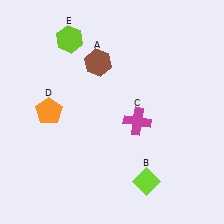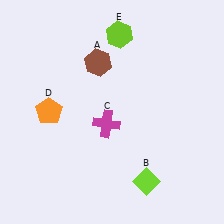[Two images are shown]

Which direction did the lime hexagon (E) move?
The lime hexagon (E) moved right.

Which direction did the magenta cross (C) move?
The magenta cross (C) moved left.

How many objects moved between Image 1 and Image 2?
2 objects moved between the two images.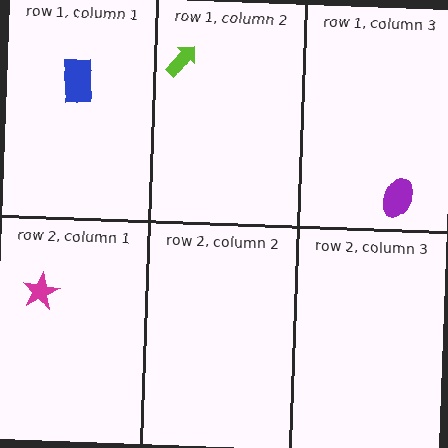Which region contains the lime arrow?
The row 1, column 2 region.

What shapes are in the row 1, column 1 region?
The blue rectangle.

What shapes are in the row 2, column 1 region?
The magenta star.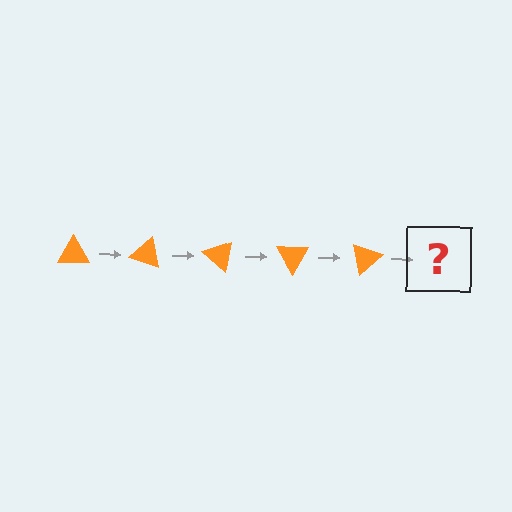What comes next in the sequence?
The next element should be an orange triangle rotated 100 degrees.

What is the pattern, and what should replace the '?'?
The pattern is that the triangle rotates 20 degrees each step. The '?' should be an orange triangle rotated 100 degrees.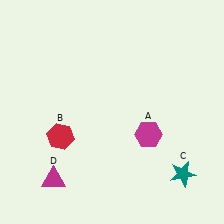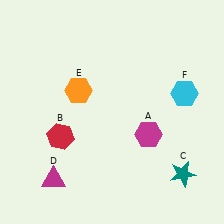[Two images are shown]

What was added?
An orange hexagon (E), a cyan hexagon (F) were added in Image 2.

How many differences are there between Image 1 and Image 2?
There are 2 differences between the two images.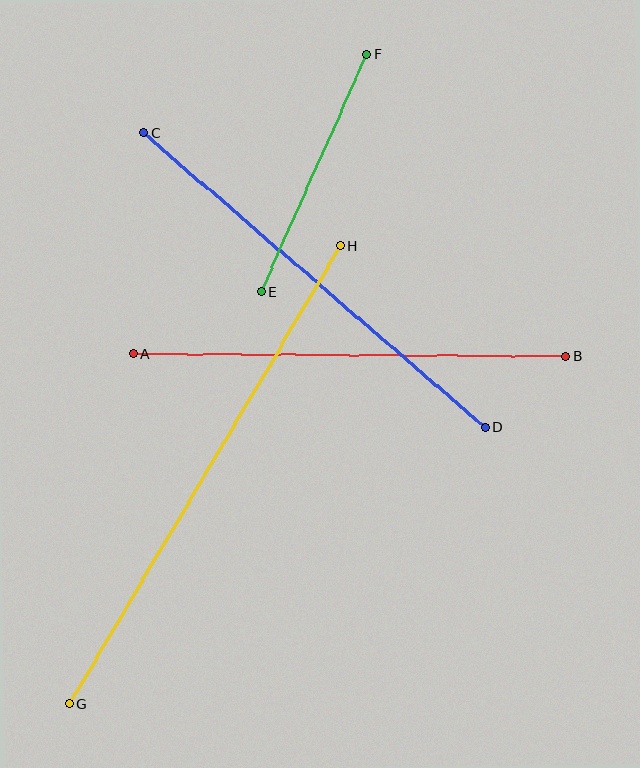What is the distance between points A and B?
The distance is approximately 433 pixels.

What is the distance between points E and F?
The distance is approximately 260 pixels.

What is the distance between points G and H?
The distance is approximately 533 pixels.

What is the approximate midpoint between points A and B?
The midpoint is at approximately (349, 355) pixels.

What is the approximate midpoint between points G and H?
The midpoint is at approximately (205, 475) pixels.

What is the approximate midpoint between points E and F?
The midpoint is at approximately (314, 173) pixels.